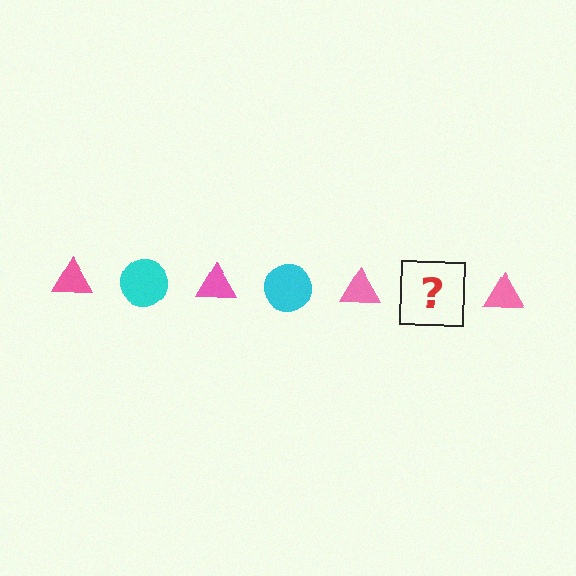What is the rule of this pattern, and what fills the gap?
The rule is that the pattern alternates between pink triangle and cyan circle. The gap should be filled with a cyan circle.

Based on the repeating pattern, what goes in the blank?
The blank should be a cyan circle.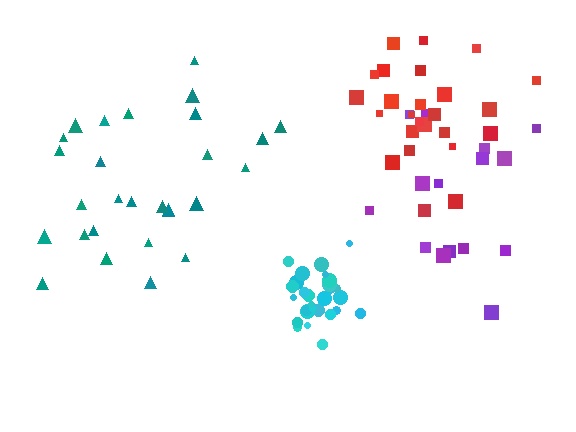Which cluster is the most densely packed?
Cyan.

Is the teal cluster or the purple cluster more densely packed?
Teal.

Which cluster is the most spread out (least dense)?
Purple.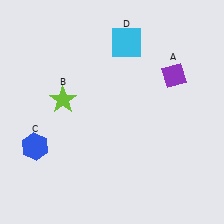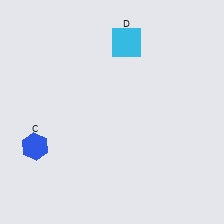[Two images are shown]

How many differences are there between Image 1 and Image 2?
There are 2 differences between the two images.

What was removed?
The lime star (B), the purple diamond (A) were removed in Image 2.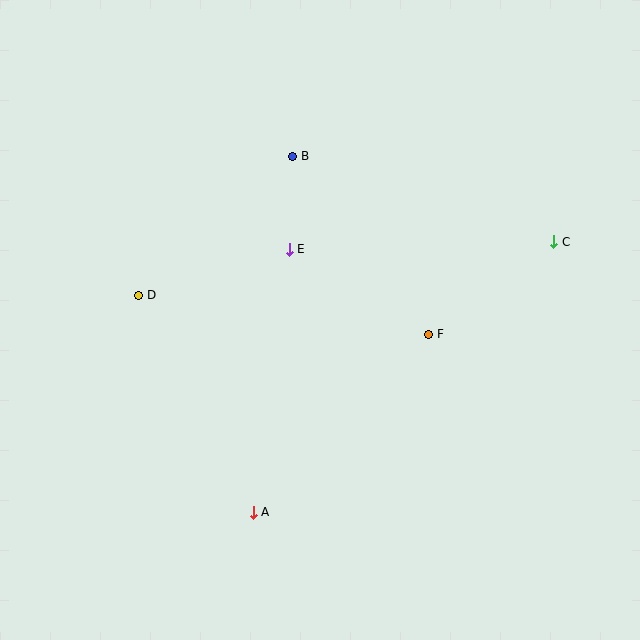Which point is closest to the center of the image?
Point E at (289, 249) is closest to the center.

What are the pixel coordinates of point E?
Point E is at (289, 249).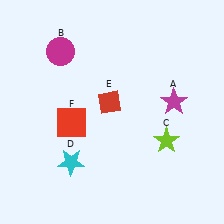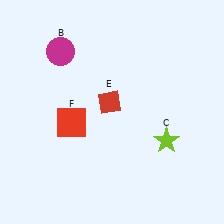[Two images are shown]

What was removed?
The cyan star (D), the magenta star (A) were removed in Image 2.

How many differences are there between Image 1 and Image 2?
There are 2 differences between the two images.